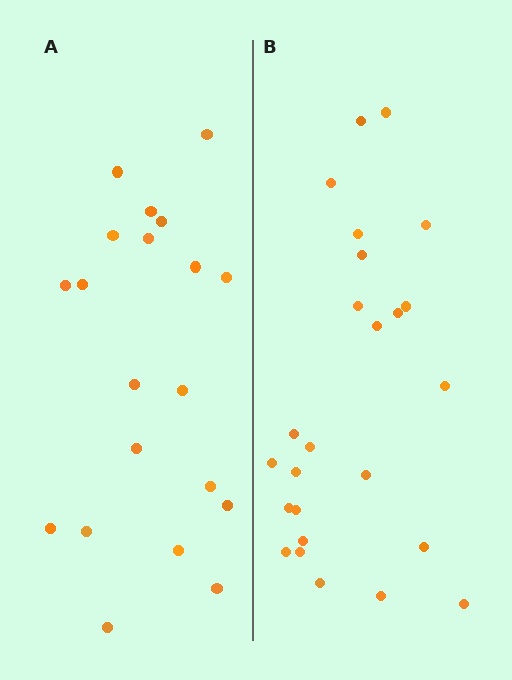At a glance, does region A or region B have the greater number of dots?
Region B (the right region) has more dots.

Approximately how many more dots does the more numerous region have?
Region B has about 5 more dots than region A.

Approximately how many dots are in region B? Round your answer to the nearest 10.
About 20 dots. (The exact count is 25, which rounds to 20.)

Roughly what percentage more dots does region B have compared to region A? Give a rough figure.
About 25% more.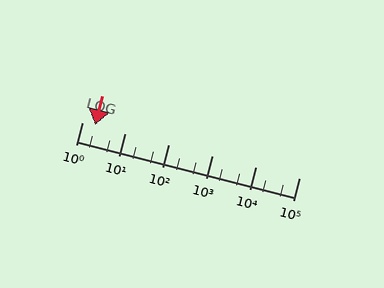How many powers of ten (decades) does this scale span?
The scale spans 5 decades, from 1 to 100000.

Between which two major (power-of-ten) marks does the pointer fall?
The pointer is between 1 and 10.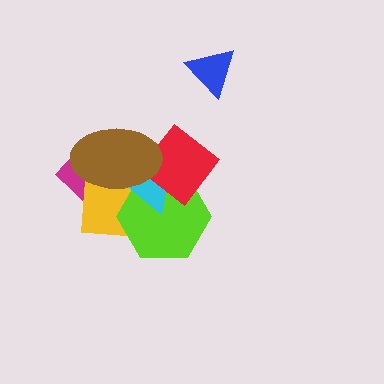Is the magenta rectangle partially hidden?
Yes, it is partially covered by another shape.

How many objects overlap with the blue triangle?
0 objects overlap with the blue triangle.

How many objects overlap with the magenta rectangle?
2 objects overlap with the magenta rectangle.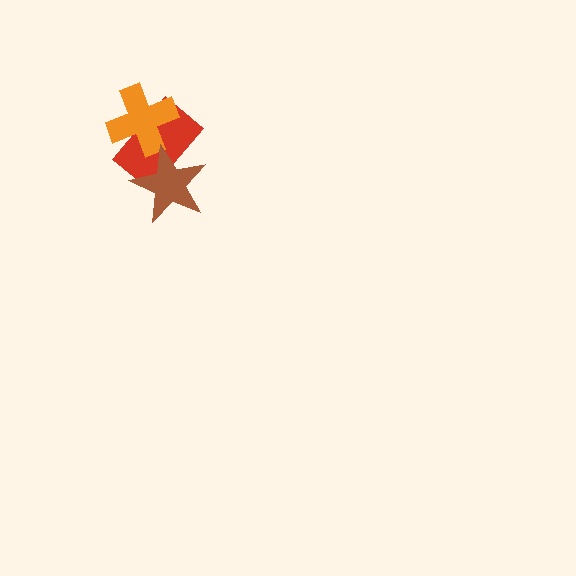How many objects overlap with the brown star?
1 object overlaps with the brown star.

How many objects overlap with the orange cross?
1 object overlaps with the orange cross.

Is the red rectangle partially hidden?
Yes, it is partially covered by another shape.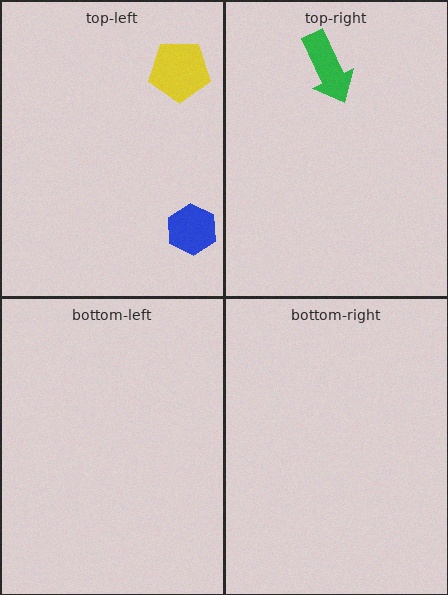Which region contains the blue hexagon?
The top-left region.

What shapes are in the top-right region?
The green arrow.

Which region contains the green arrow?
The top-right region.